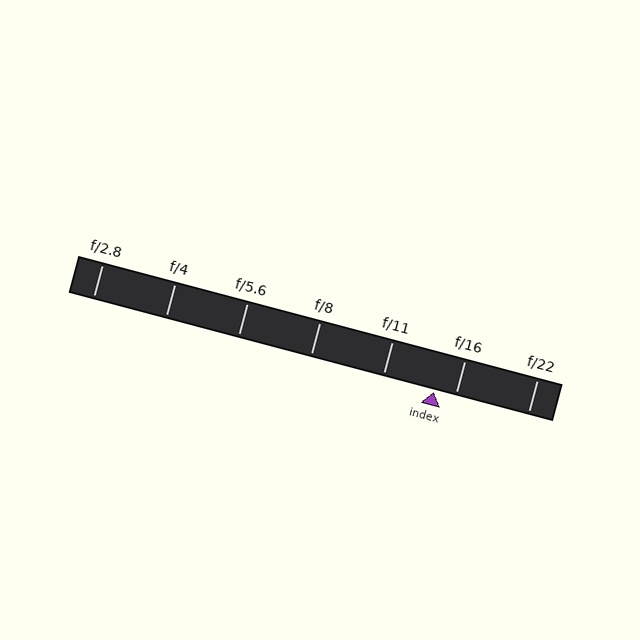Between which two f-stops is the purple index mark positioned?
The index mark is between f/11 and f/16.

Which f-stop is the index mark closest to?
The index mark is closest to f/16.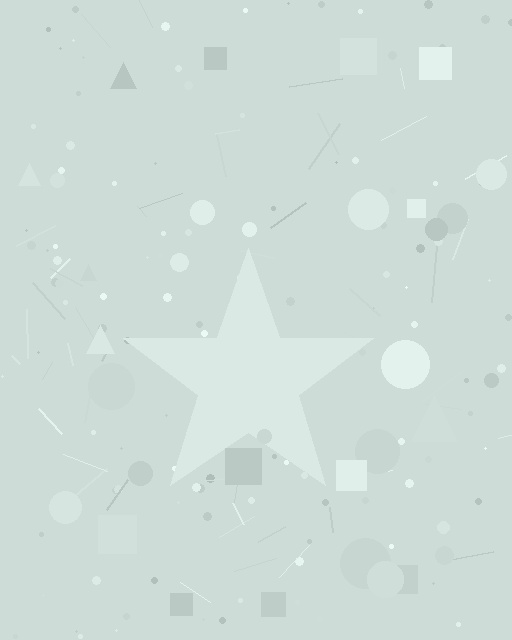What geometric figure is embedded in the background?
A star is embedded in the background.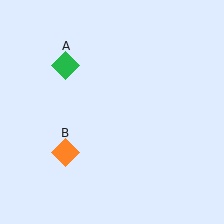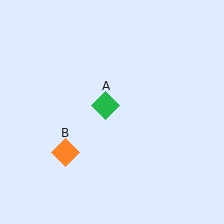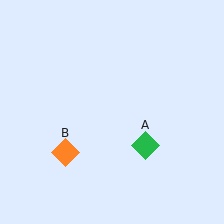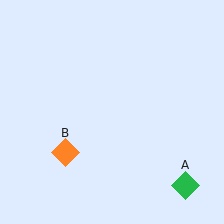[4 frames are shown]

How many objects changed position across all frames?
1 object changed position: green diamond (object A).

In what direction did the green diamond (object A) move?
The green diamond (object A) moved down and to the right.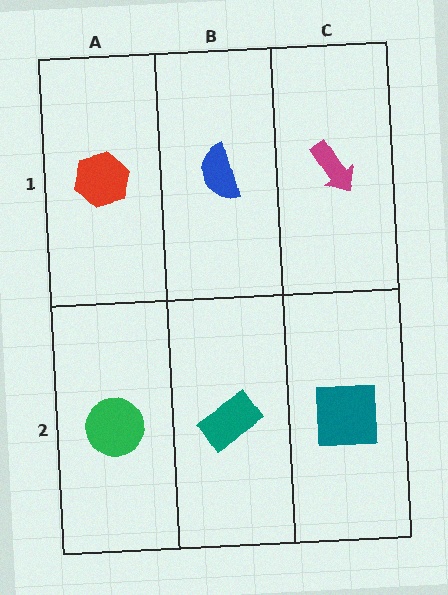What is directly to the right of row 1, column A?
A blue semicircle.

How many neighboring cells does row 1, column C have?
2.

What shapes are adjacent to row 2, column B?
A blue semicircle (row 1, column B), a green circle (row 2, column A), a teal square (row 2, column C).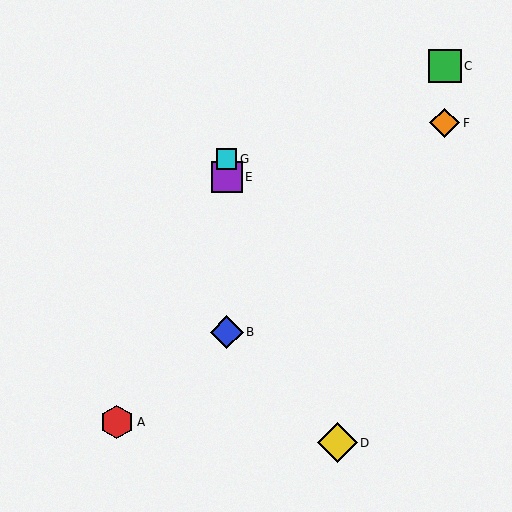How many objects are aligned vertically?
3 objects (B, E, G) are aligned vertically.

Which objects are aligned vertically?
Objects B, E, G are aligned vertically.